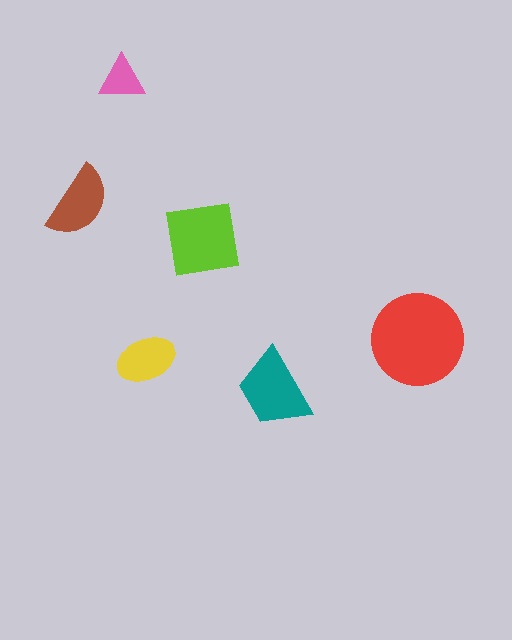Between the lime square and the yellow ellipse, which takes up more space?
The lime square.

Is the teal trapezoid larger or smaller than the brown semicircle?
Larger.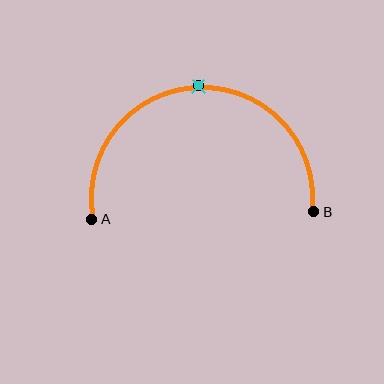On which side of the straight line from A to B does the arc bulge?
The arc bulges above the straight line connecting A and B.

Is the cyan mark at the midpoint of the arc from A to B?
Yes. The cyan mark lies on the arc at equal arc-length from both A and B — it is the arc midpoint.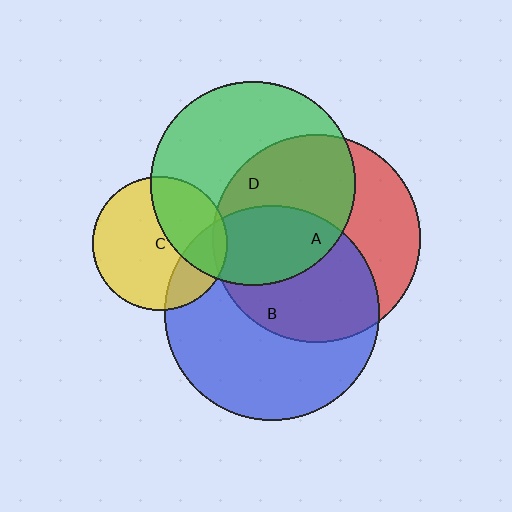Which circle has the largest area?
Circle B (blue).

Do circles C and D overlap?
Yes.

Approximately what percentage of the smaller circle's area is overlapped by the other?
Approximately 35%.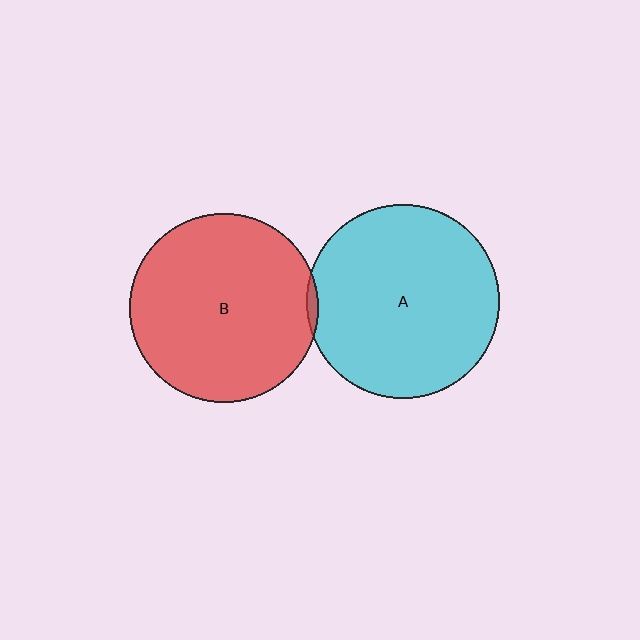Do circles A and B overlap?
Yes.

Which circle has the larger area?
Circle A (cyan).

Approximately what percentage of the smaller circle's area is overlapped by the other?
Approximately 5%.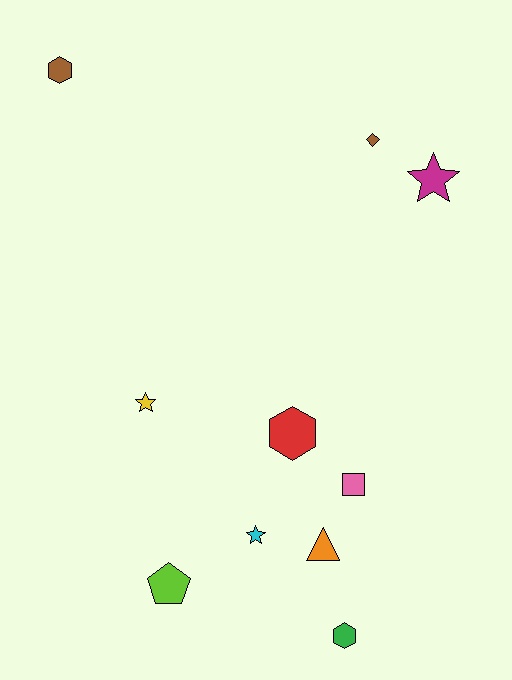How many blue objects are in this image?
There are no blue objects.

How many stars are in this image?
There are 3 stars.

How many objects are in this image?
There are 10 objects.